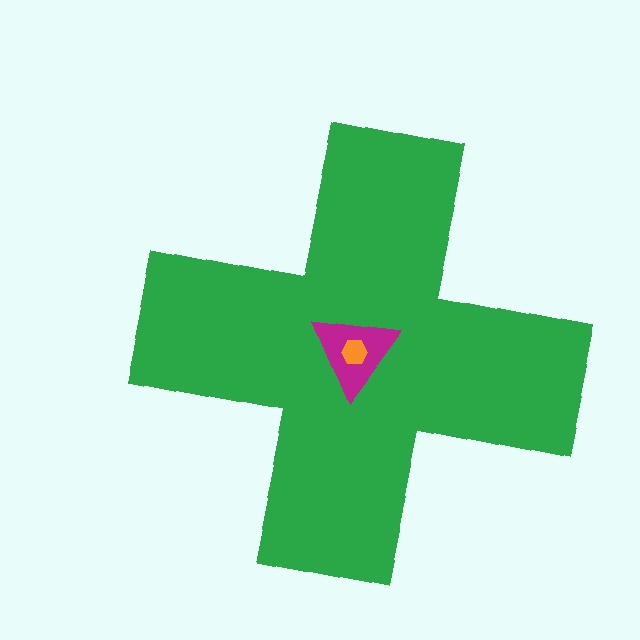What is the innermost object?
The orange hexagon.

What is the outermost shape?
The green cross.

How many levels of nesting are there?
3.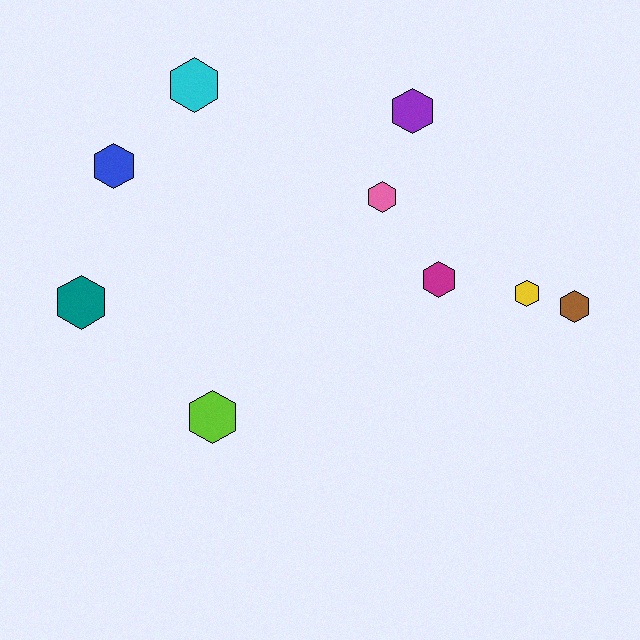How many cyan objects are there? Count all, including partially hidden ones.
There is 1 cyan object.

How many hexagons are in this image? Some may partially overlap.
There are 9 hexagons.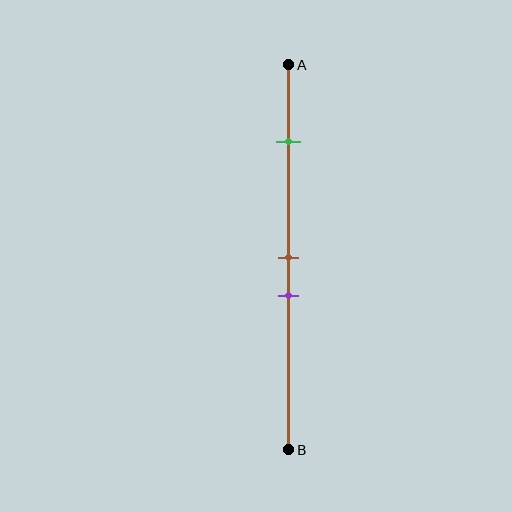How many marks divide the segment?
There are 3 marks dividing the segment.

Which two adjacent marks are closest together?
The brown and purple marks are the closest adjacent pair.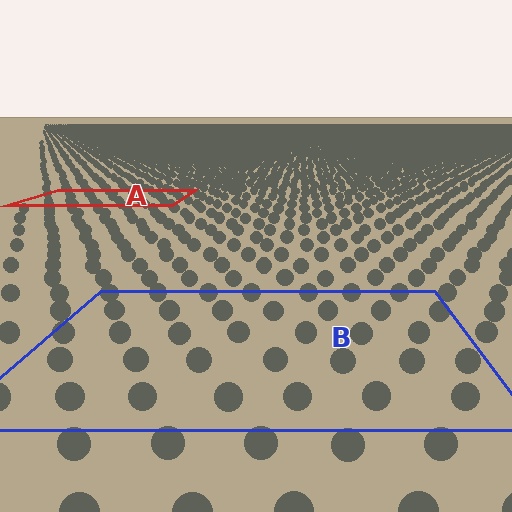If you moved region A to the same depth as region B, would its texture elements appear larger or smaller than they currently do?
They would appear larger. At a closer depth, the same texture elements are projected at a bigger on-screen size.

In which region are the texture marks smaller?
The texture marks are smaller in region A, because it is farther away.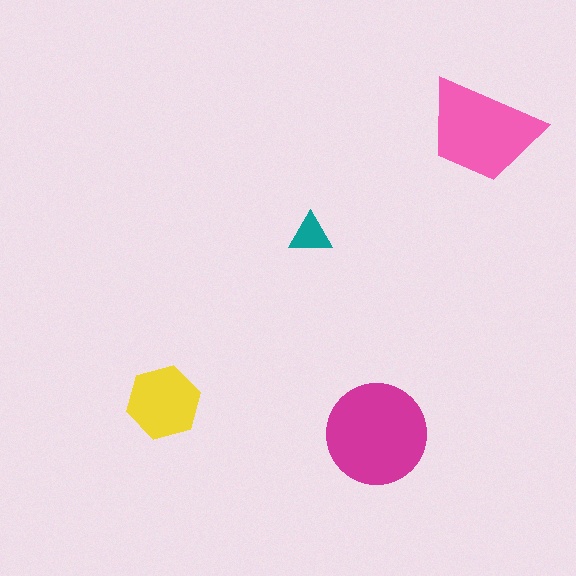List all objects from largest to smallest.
The magenta circle, the pink trapezoid, the yellow hexagon, the teal triangle.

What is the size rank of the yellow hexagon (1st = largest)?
3rd.